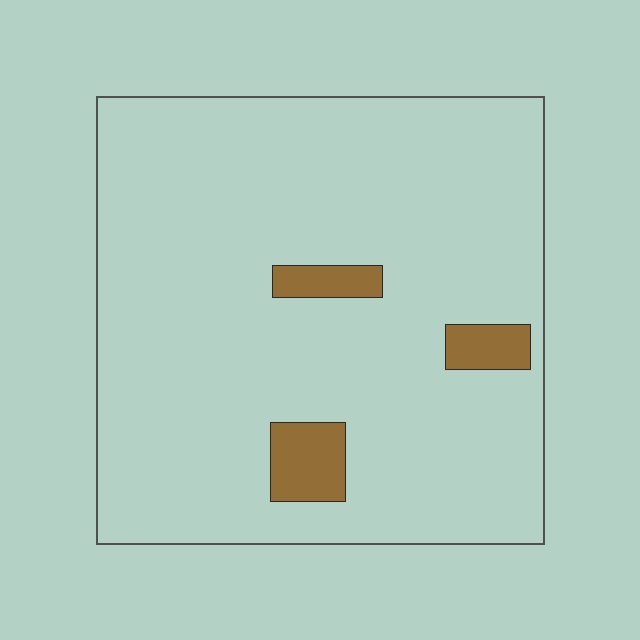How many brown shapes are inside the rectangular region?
3.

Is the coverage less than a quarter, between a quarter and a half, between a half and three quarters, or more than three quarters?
Less than a quarter.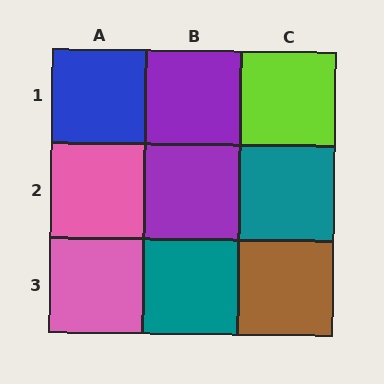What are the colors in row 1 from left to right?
Blue, purple, lime.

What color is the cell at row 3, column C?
Brown.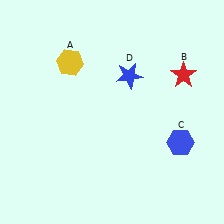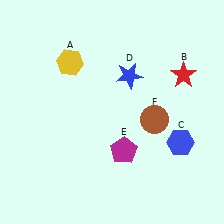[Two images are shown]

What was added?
A magenta pentagon (E), a brown circle (F) were added in Image 2.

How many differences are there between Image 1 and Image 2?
There are 2 differences between the two images.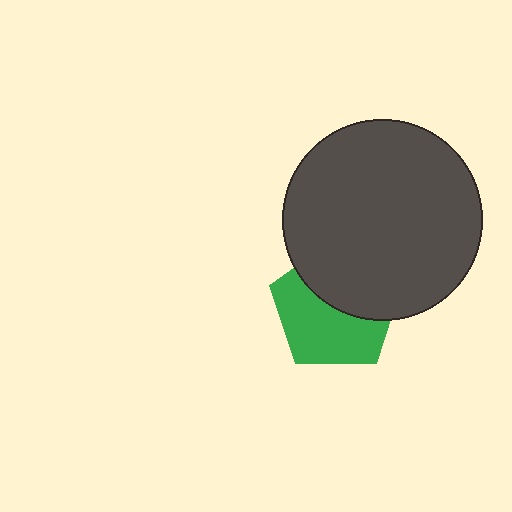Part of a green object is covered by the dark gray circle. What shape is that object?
It is a pentagon.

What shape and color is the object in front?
The object in front is a dark gray circle.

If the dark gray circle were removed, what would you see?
You would see the complete green pentagon.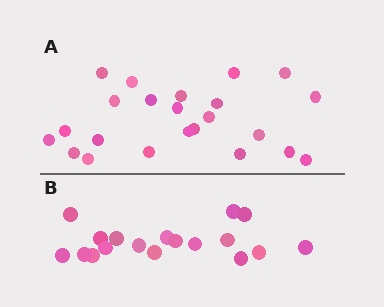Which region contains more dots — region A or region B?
Region A (the top region) has more dots.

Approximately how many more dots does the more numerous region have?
Region A has about 5 more dots than region B.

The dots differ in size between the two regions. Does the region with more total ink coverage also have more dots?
No. Region B has more total ink coverage because its dots are larger, but region A actually contains more individual dots. Total area can be misleading — the number of items is what matters here.